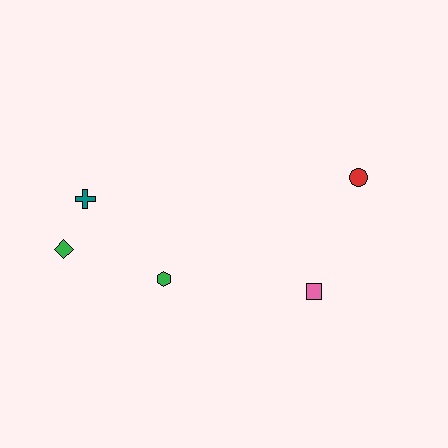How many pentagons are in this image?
There are no pentagons.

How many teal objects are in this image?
There is 1 teal object.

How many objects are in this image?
There are 5 objects.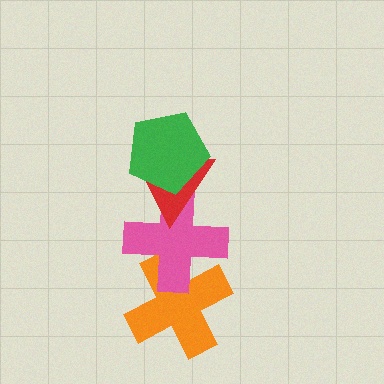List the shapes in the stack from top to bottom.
From top to bottom: the green pentagon, the red triangle, the pink cross, the orange cross.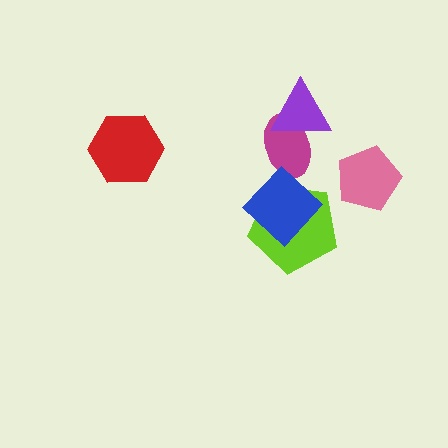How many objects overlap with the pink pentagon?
0 objects overlap with the pink pentagon.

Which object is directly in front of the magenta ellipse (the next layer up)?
The blue diamond is directly in front of the magenta ellipse.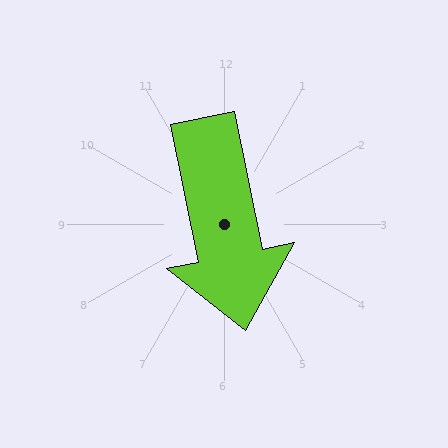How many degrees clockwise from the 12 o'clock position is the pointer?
Approximately 169 degrees.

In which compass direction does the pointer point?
South.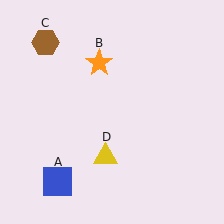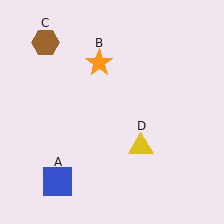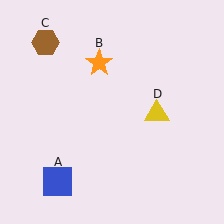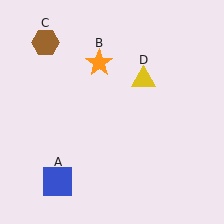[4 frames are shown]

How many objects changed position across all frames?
1 object changed position: yellow triangle (object D).